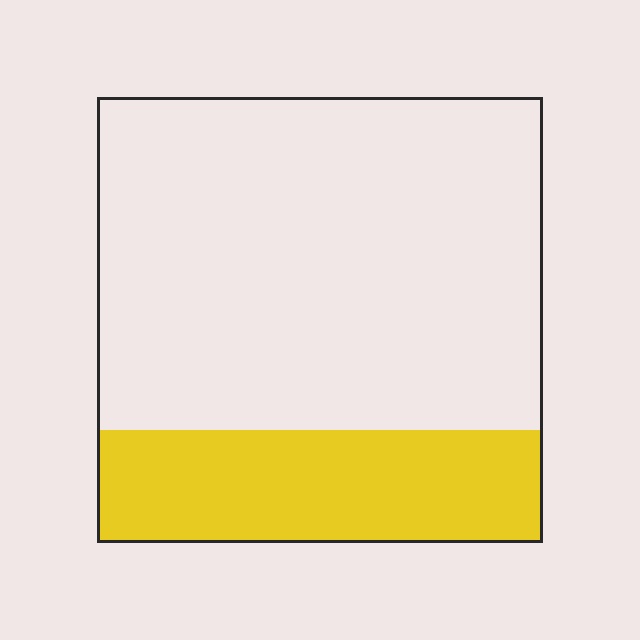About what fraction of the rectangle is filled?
About one quarter (1/4).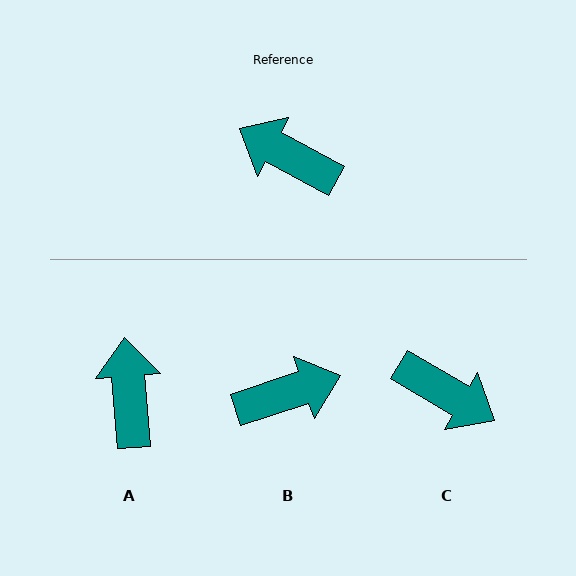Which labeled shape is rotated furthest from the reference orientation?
C, about 177 degrees away.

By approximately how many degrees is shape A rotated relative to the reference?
Approximately 57 degrees clockwise.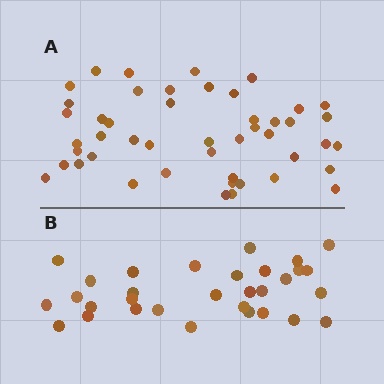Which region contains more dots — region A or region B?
Region A (the top region) has more dots.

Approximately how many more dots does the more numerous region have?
Region A has approximately 15 more dots than region B.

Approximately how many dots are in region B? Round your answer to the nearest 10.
About 30 dots. (The exact count is 31, which rounds to 30.)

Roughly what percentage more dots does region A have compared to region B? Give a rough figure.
About 50% more.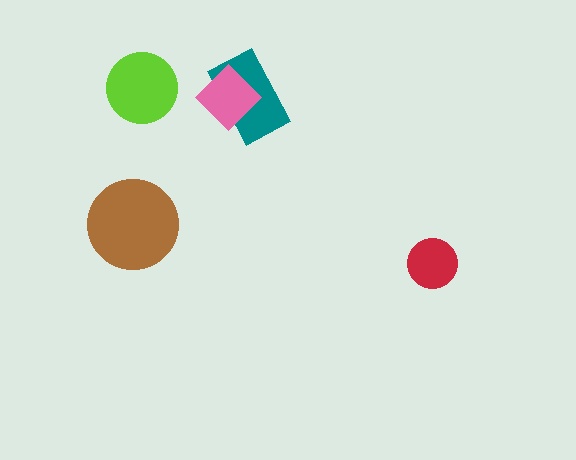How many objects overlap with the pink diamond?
1 object overlaps with the pink diamond.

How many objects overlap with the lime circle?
0 objects overlap with the lime circle.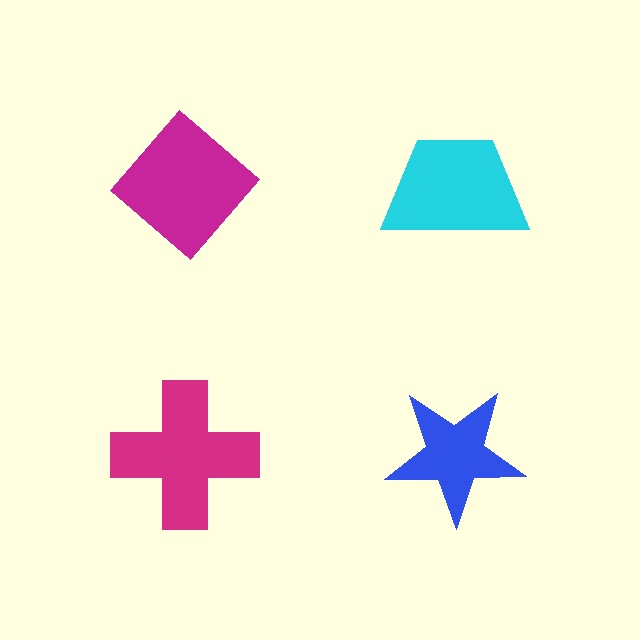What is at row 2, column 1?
A magenta cross.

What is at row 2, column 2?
A blue star.